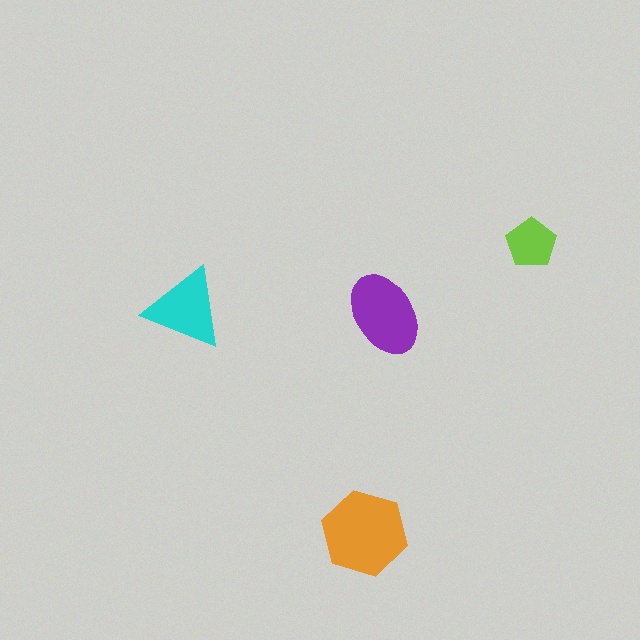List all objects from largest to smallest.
The orange hexagon, the purple ellipse, the cyan triangle, the lime pentagon.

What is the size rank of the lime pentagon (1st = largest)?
4th.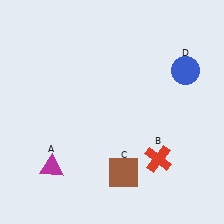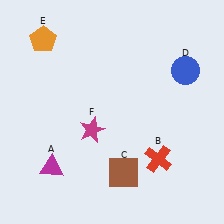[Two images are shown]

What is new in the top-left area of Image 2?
An orange pentagon (E) was added in the top-left area of Image 2.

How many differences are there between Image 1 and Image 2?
There are 2 differences between the two images.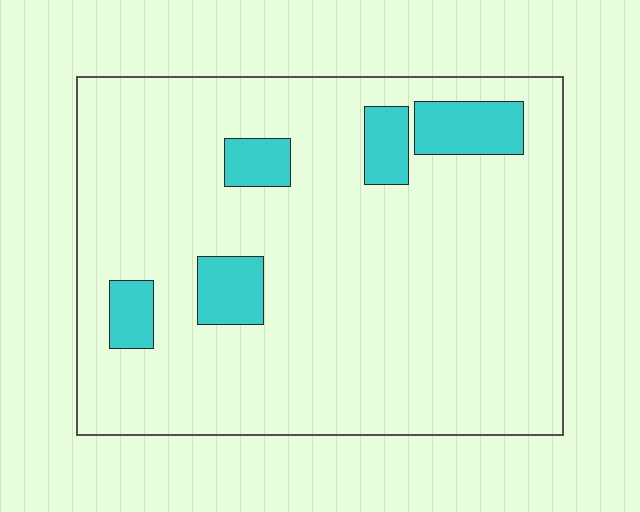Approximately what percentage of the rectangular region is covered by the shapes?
Approximately 10%.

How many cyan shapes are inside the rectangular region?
5.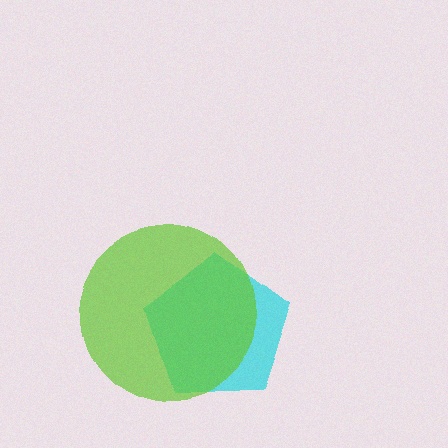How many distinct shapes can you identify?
There are 2 distinct shapes: a cyan pentagon, a lime circle.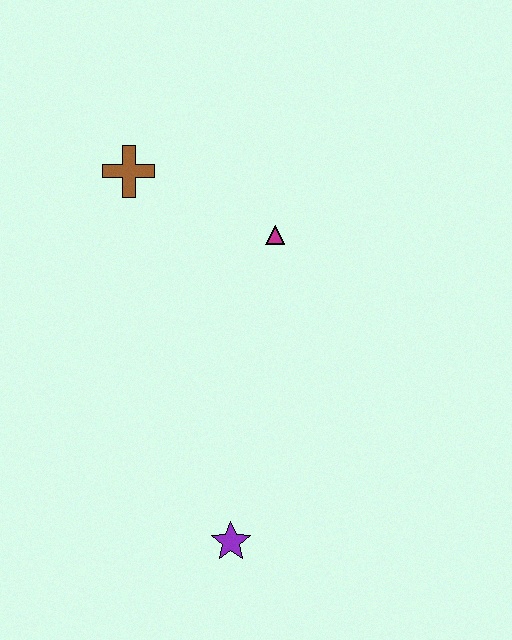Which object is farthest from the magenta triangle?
The purple star is farthest from the magenta triangle.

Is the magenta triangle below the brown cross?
Yes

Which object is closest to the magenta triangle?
The brown cross is closest to the magenta triangle.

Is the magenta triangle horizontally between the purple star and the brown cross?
No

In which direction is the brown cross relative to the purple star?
The brown cross is above the purple star.